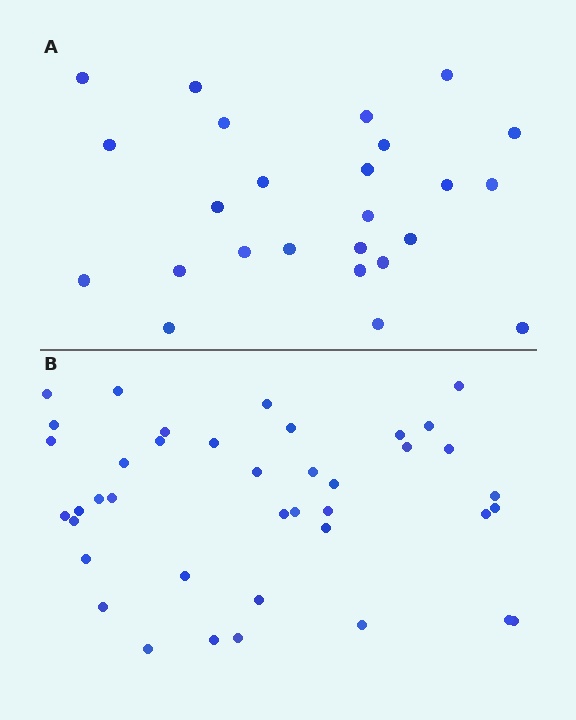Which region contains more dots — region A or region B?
Region B (the bottom region) has more dots.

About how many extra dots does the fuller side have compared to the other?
Region B has approximately 15 more dots than region A.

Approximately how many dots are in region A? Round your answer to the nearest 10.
About 20 dots. (The exact count is 25, which rounds to 20.)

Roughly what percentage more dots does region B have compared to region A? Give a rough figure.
About 60% more.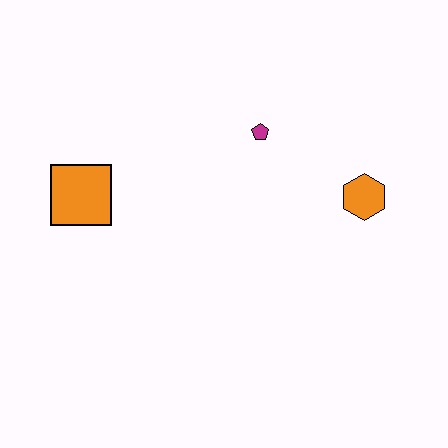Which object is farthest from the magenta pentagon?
The orange square is farthest from the magenta pentagon.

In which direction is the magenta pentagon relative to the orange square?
The magenta pentagon is to the right of the orange square.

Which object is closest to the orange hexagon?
The magenta pentagon is closest to the orange hexagon.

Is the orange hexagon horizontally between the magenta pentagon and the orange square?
No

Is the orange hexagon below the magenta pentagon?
Yes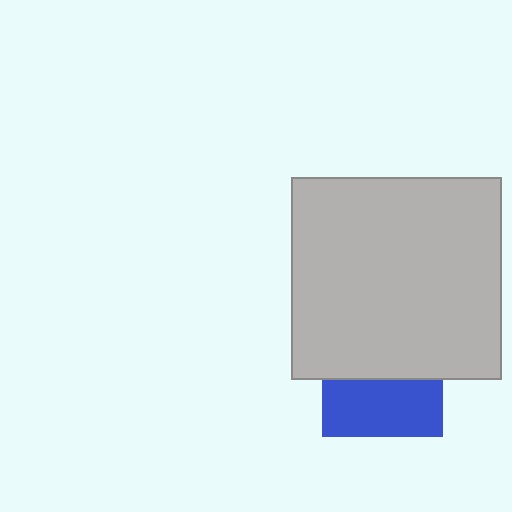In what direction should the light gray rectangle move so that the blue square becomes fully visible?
The light gray rectangle should move up. That is the shortest direction to clear the overlap and leave the blue square fully visible.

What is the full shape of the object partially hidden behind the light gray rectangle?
The partially hidden object is a blue square.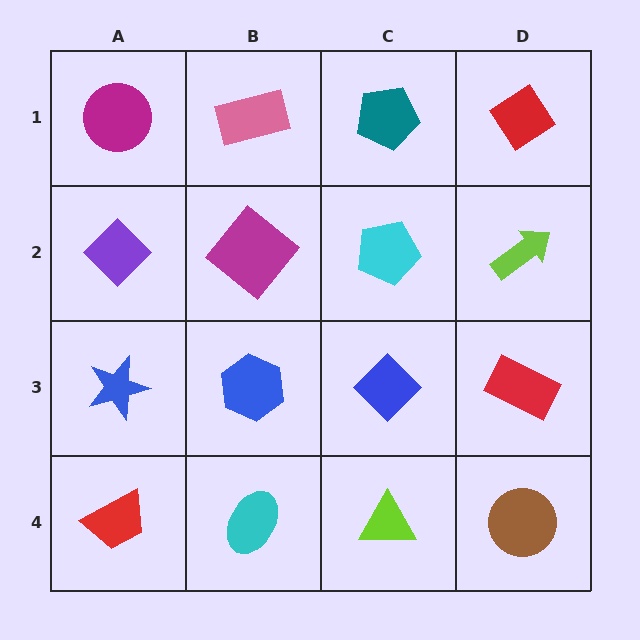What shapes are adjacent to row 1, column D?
A lime arrow (row 2, column D), a teal pentagon (row 1, column C).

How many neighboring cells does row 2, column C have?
4.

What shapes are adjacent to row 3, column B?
A magenta diamond (row 2, column B), a cyan ellipse (row 4, column B), a blue star (row 3, column A), a blue diamond (row 3, column C).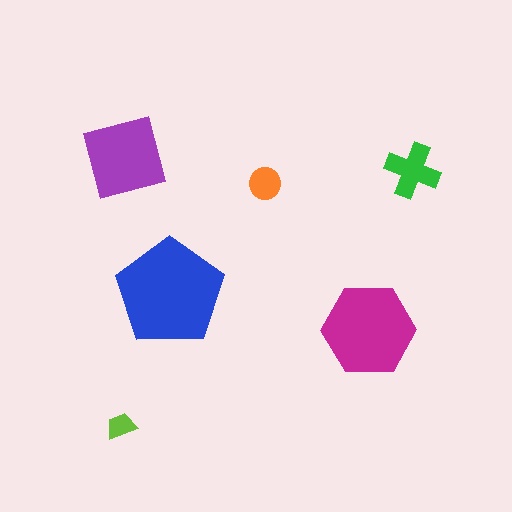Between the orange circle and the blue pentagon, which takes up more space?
The blue pentagon.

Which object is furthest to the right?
The green cross is rightmost.